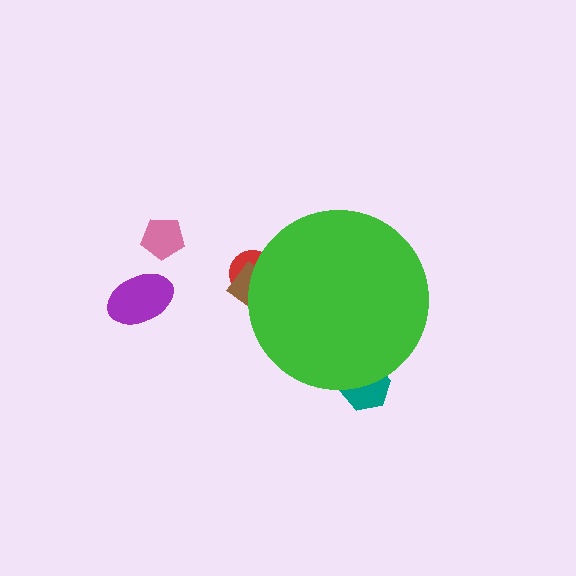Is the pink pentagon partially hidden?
No, the pink pentagon is fully visible.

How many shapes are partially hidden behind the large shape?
3 shapes are partially hidden.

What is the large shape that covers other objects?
A green circle.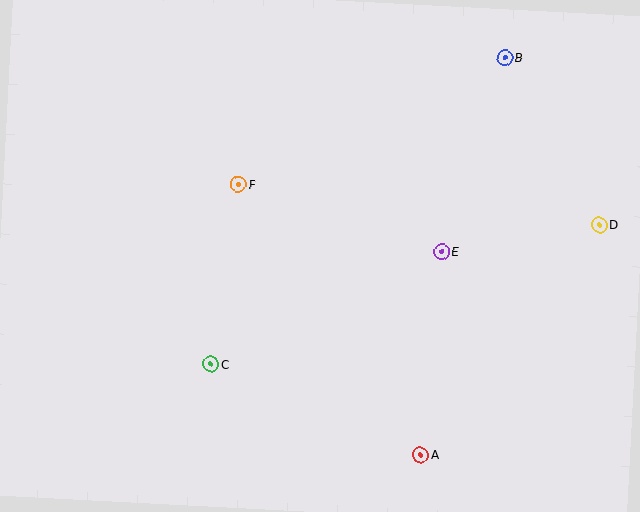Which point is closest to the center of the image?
Point F at (238, 184) is closest to the center.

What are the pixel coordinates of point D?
Point D is at (599, 225).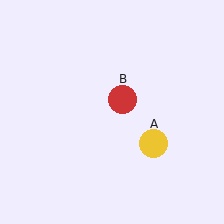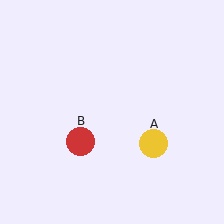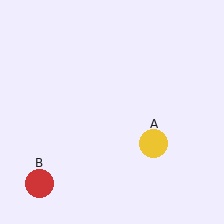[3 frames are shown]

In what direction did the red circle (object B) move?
The red circle (object B) moved down and to the left.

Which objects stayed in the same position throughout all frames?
Yellow circle (object A) remained stationary.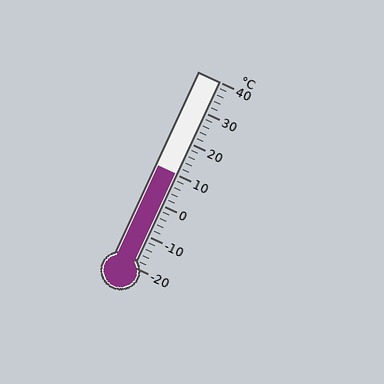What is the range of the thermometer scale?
The thermometer scale ranges from -20°C to 40°C.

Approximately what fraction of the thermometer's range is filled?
The thermometer is filled to approximately 50% of its range.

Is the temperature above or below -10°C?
The temperature is above -10°C.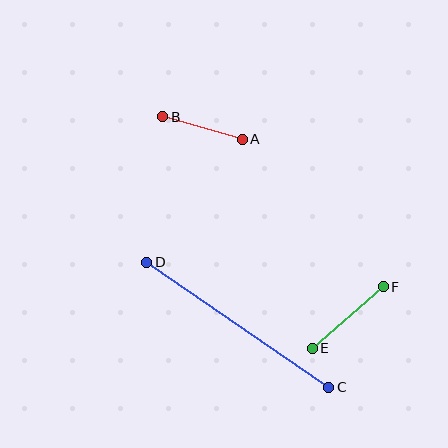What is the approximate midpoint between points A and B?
The midpoint is at approximately (202, 128) pixels.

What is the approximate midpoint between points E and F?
The midpoint is at approximately (348, 318) pixels.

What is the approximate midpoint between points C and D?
The midpoint is at approximately (238, 325) pixels.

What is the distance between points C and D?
The distance is approximately 221 pixels.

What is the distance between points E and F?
The distance is approximately 94 pixels.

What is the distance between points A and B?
The distance is approximately 82 pixels.